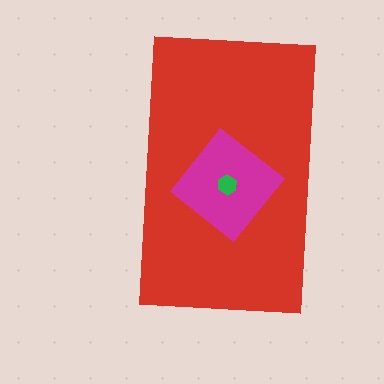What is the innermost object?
The green hexagon.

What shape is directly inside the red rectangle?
The magenta diamond.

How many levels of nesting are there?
3.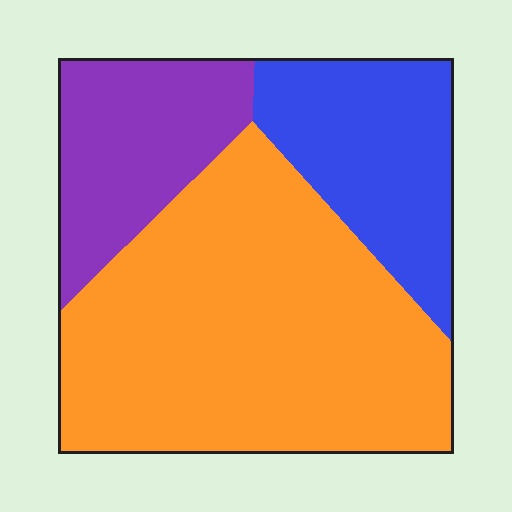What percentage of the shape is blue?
Blue takes up less than a quarter of the shape.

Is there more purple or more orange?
Orange.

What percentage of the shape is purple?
Purple takes up about one fifth (1/5) of the shape.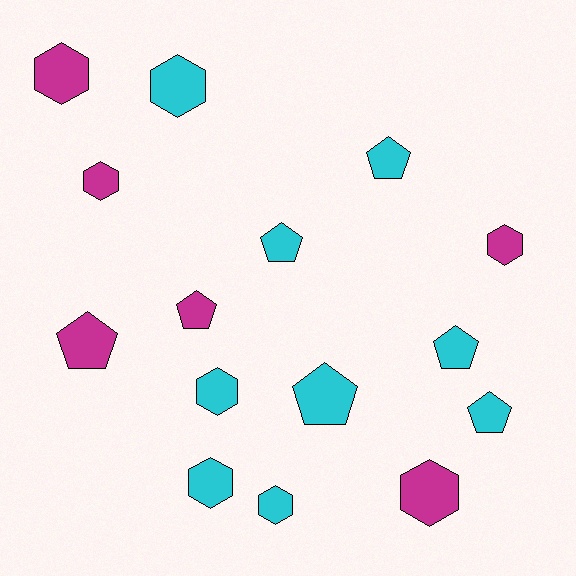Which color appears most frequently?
Cyan, with 9 objects.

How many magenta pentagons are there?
There are 2 magenta pentagons.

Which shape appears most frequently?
Hexagon, with 8 objects.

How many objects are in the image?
There are 15 objects.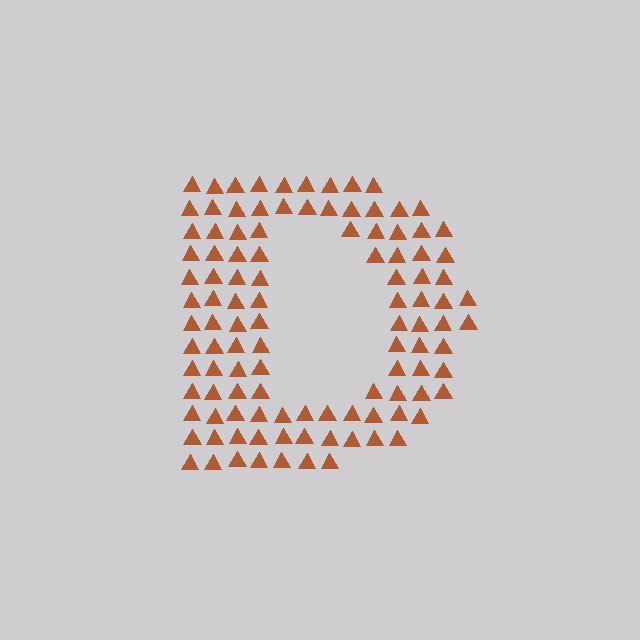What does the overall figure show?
The overall figure shows the letter D.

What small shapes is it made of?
It is made of small triangles.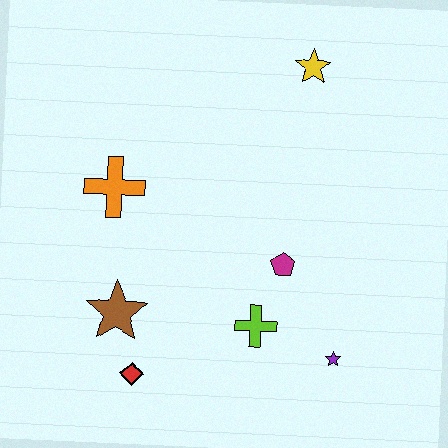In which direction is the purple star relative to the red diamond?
The purple star is to the right of the red diamond.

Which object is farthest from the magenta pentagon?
The yellow star is farthest from the magenta pentagon.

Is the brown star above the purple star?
Yes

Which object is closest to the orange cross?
The brown star is closest to the orange cross.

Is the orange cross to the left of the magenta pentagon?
Yes